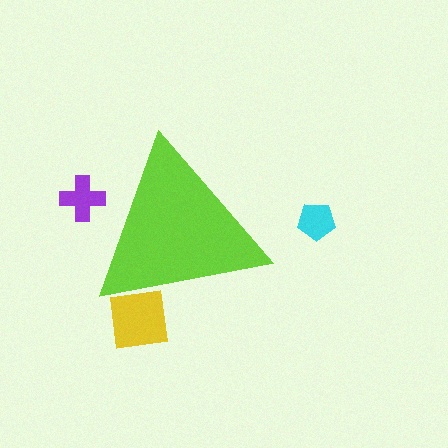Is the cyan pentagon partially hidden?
No, the cyan pentagon is fully visible.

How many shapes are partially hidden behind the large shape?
2 shapes are partially hidden.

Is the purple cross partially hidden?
Yes, the purple cross is partially hidden behind the lime triangle.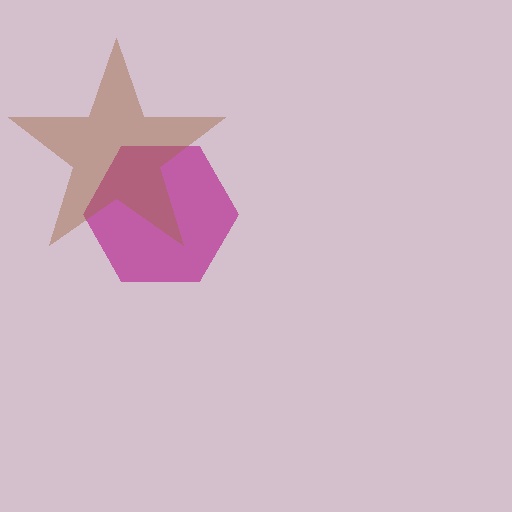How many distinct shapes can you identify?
There are 2 distinct shapes: a magenta hexagon, a brown star.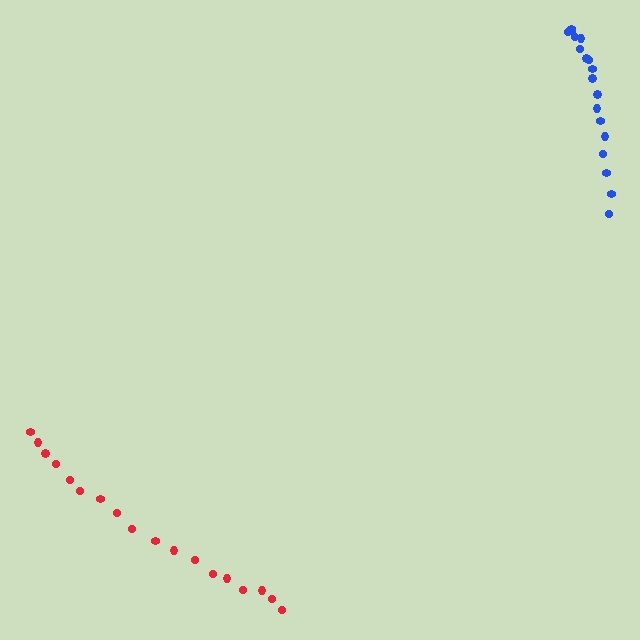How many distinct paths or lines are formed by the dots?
There are 2 distinct paths.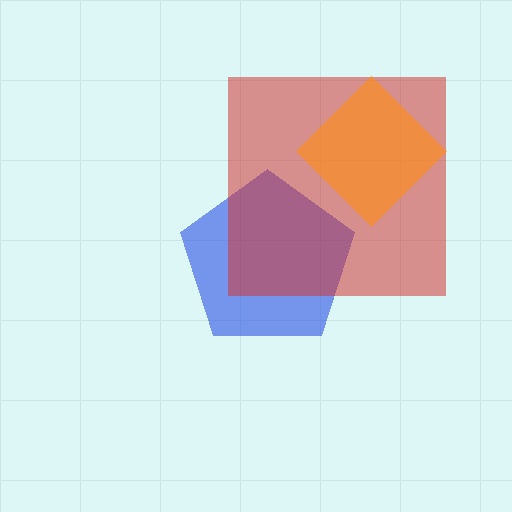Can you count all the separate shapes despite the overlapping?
Yes, there are 3 separate shapes.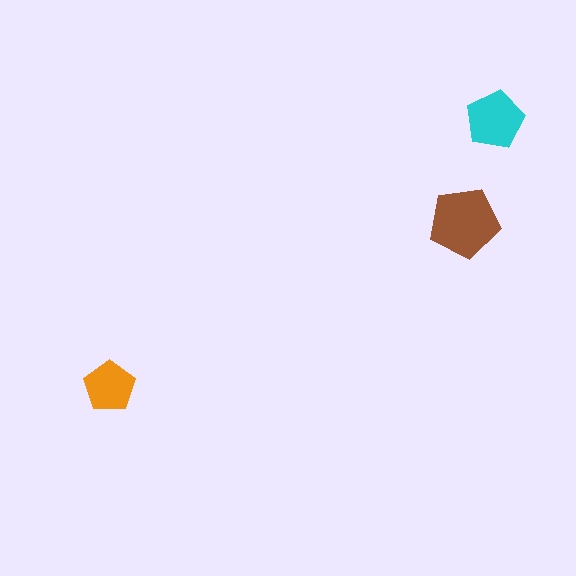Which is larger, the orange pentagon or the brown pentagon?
The brown one.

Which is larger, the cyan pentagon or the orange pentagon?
The cyan one.